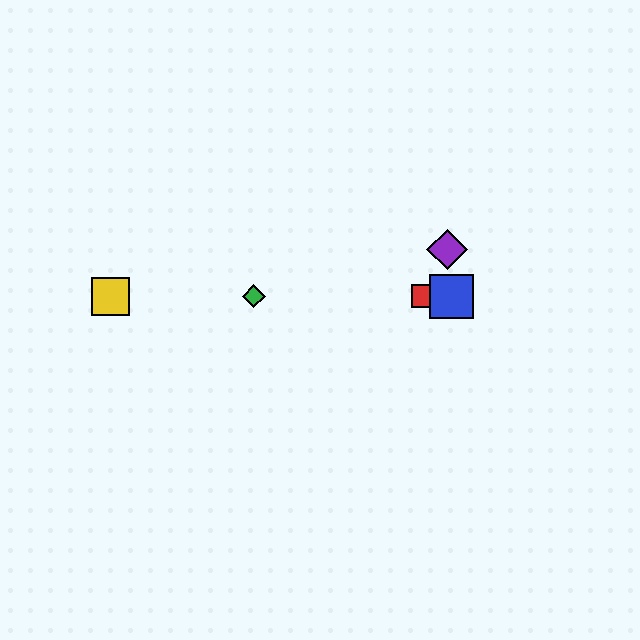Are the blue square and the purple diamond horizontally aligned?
No, the blue square is at y≈296 and the purple diamond is at y≈250.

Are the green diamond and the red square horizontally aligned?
Yes, both are at y≈296.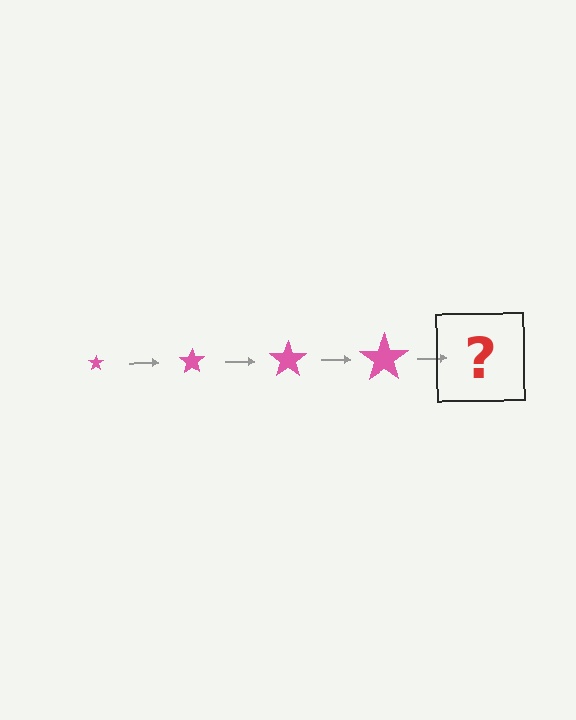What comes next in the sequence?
The next element should be a pink star, larger than the previous one.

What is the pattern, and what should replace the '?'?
The pattern is that the star gets progressively larger each step. The '?' should be a pink star, larger than the previous one.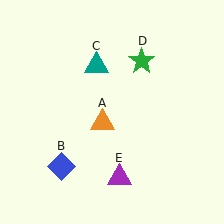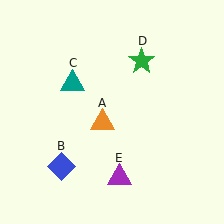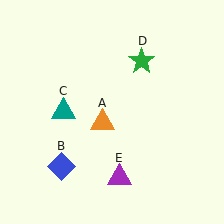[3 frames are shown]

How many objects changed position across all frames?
1 object changed position: teal triangle (object C).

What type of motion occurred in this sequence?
The teal triangle (object C) rotated counterclockwise around the center of the scene.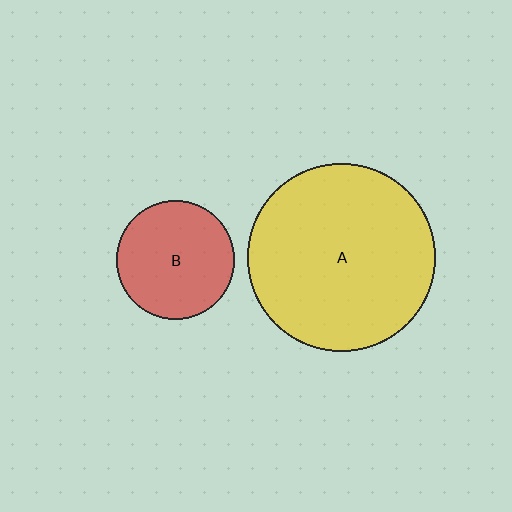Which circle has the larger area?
Circle A (yellow).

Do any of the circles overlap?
No, none of the circles overlap.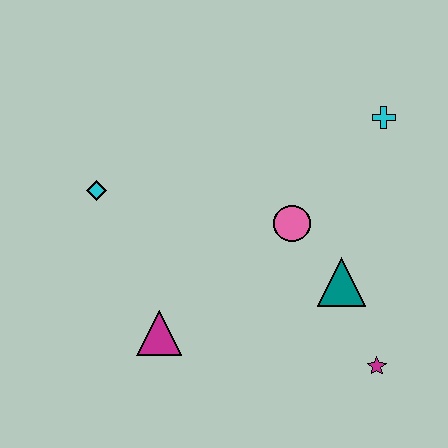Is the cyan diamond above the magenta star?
Yes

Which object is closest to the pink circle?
The teal triangle is closest to the pink circle.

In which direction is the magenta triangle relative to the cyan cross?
The magenta triangle is to the left of the cyan cross.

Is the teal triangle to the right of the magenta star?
No